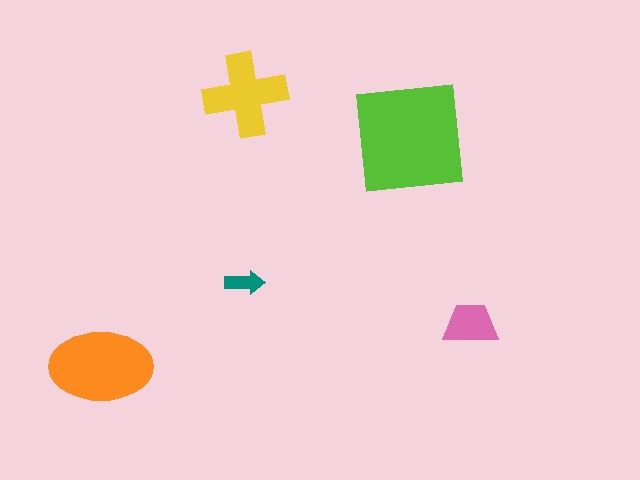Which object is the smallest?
The teal arrow.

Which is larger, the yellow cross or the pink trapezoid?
The yellow cross.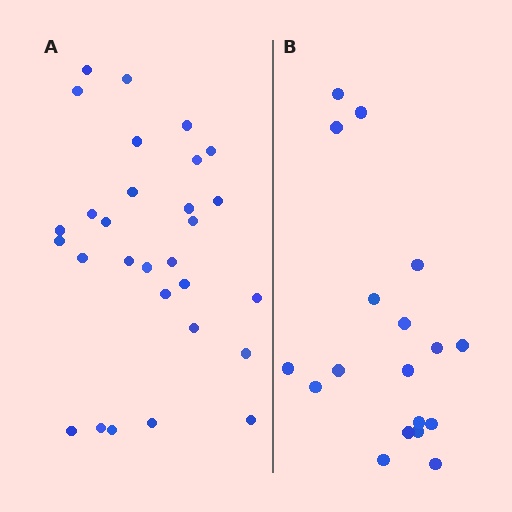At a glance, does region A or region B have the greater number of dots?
Region A (the left region) has more dots.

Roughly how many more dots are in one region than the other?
Region A has roughly 12 or so more dots than region B.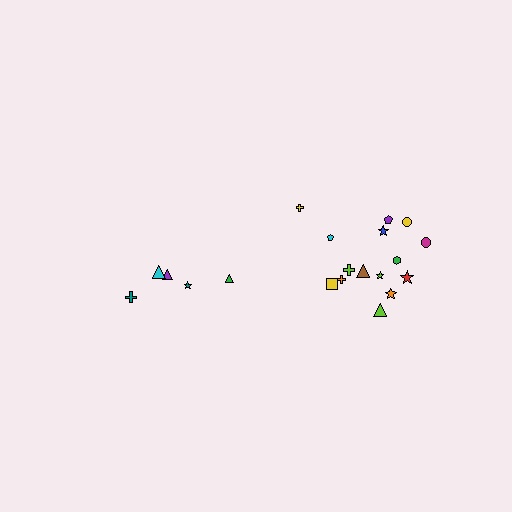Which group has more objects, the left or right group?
The right group.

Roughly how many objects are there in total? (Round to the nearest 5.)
Roughly 20 objects in total.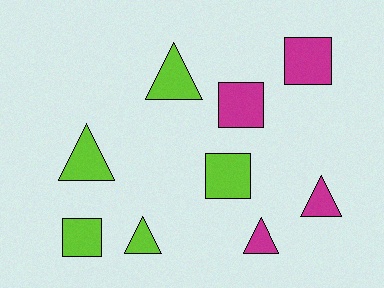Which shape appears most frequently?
Triangle, with 5 objects.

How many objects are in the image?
There are 9 objects.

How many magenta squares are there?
There are 2 magenta squares.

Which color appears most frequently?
Lime, with 5 objects.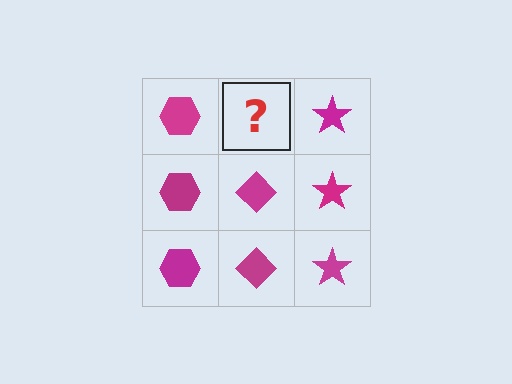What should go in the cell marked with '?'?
The missing cell should contain a magenta diamond.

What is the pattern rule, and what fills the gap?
The rule is that each column has a consistent shape. The gap should be filled with a magenta diamond.